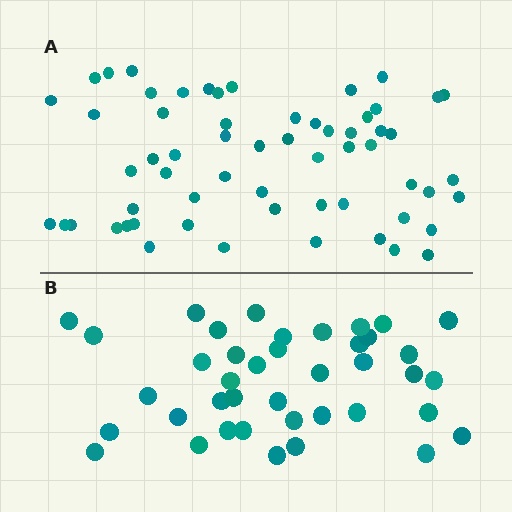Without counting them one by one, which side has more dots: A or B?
Region A (the top region) has more dots.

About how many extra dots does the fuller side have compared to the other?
Region A has approximately 20 more dots than region B.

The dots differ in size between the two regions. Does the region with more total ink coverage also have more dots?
No. Region B has more total ink coverage because its dots are larger, but region A actually contains more individual dots. Total area can be misleading — the number of items is what matters here.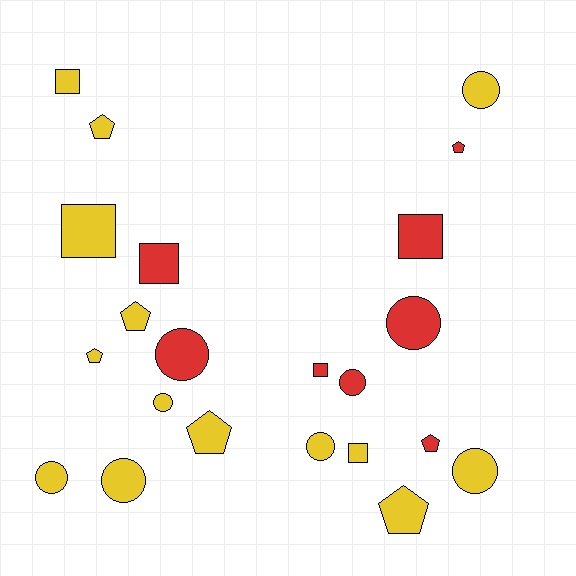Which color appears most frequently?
Yellow, with 14 objects.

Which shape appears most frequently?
Circle, with 9 objects.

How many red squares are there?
There are 3 red squares.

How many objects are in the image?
There are 22 objects.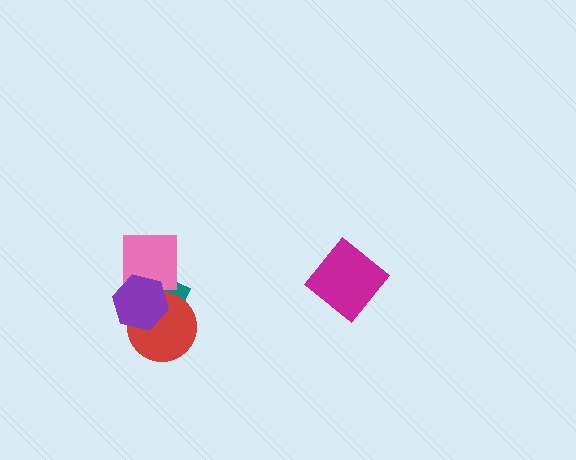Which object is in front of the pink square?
The purple hexagon is in front of the pink square.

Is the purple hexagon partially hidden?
No, no other shape covers it.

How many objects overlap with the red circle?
2 objects overlap with the red circle.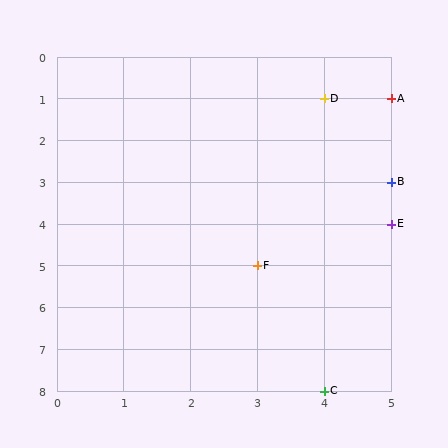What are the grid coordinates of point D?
Point D is at grid coordinates (4, 1).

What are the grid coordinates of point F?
Point F is at grid coordinates (3, 5).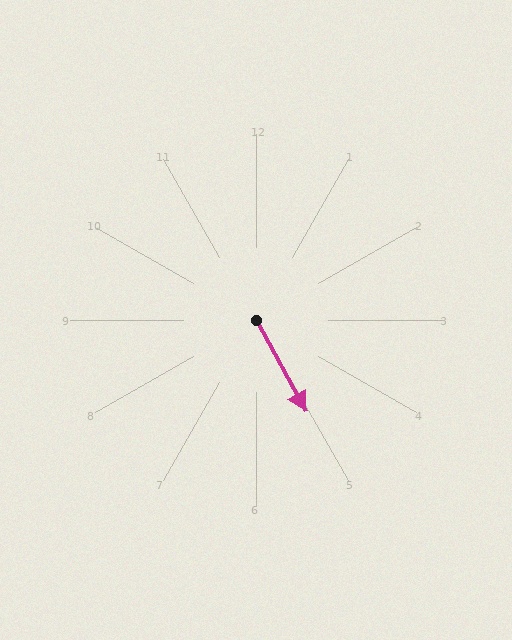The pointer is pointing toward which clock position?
Roughly 5 o'clock.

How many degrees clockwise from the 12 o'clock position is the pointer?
Approximately 152 degrees.